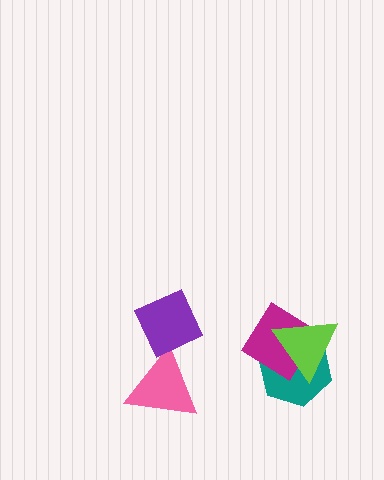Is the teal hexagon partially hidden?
Yes, it is partially covered by another shape.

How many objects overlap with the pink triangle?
1 object overlaps with the pink triangle.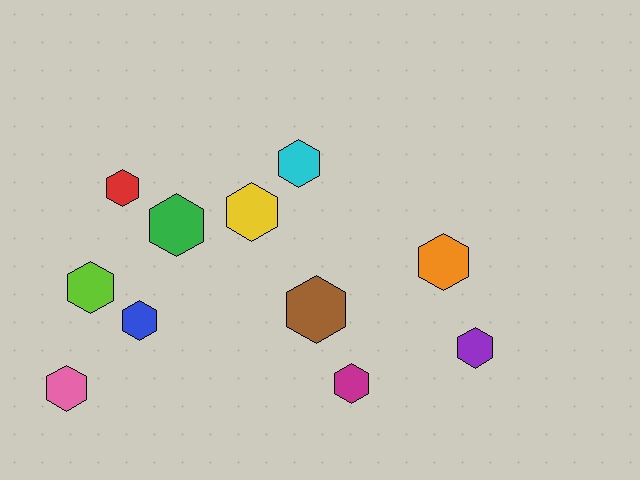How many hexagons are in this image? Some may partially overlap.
There are 11 hexagons.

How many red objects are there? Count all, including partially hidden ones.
There is 1 red object.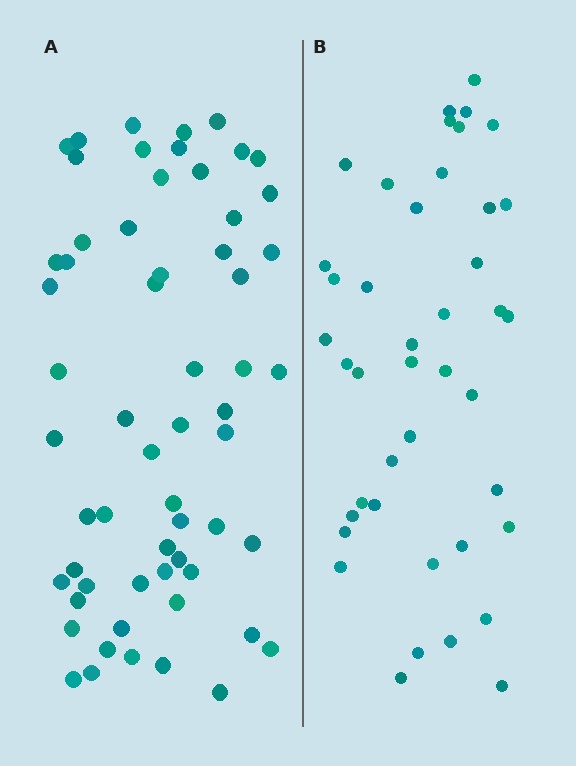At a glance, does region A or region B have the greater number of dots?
Region A (the left region) has more dots.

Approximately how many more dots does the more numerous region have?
Region A has approximately 20 more dots than region B.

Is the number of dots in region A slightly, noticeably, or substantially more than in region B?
Region A has noticeably more, but not dramatically so. The ratio is roughly 1.4 to 1.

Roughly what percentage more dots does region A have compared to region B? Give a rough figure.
About 45% more.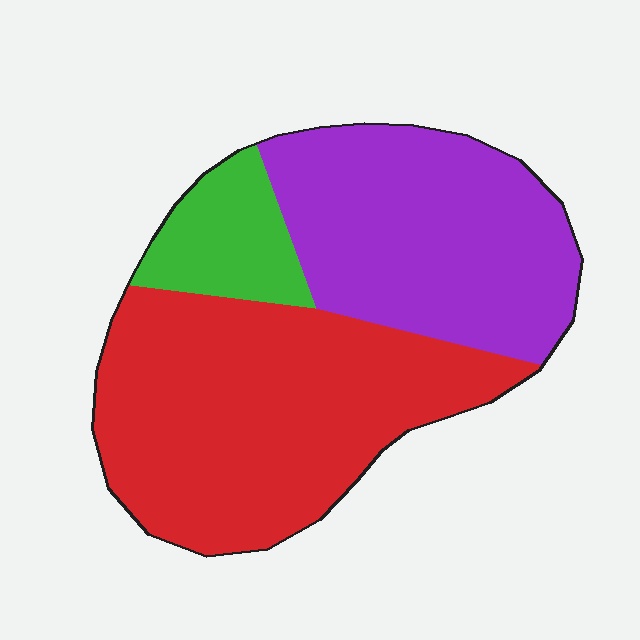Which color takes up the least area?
Green, at roughly 10%.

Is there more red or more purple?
Red.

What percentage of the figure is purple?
Purple takes up about three eighths (3/8) of the figure.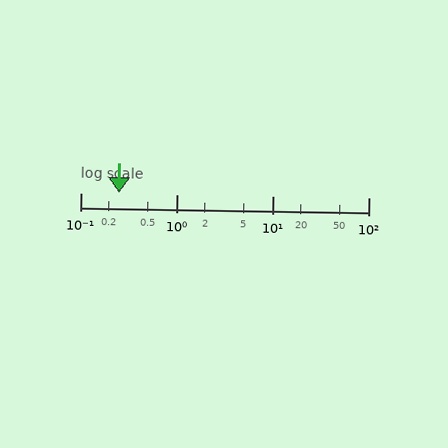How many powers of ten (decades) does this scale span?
The scale spans 3 decades, from 0.1 to 100.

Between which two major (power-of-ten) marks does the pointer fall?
The pointer is between 0.1 and 1.